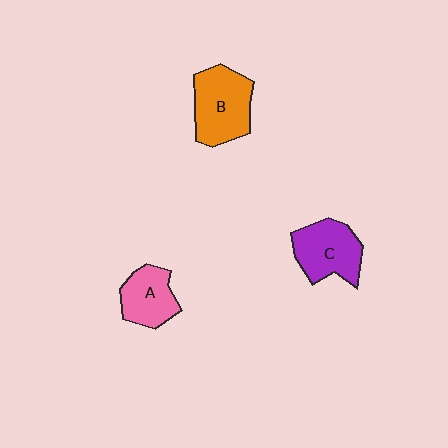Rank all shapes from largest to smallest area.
From largest to smallest: B (orange), C (purple), A (pink).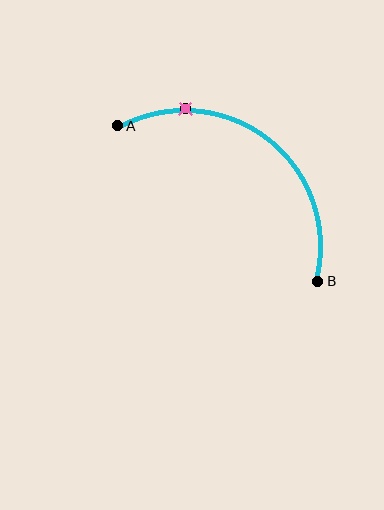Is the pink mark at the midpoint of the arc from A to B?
No. The pink mark lies on the arc but is closer to endpoint A. The arc midpoint would be at the point on the curve equidistant along the arc from both A and B.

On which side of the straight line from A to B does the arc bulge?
The arc bulges above and to the right of the straight line connecting A and B.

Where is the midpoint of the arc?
The arc midpoint is the point on the curve farthest from the straight line joining A and B. It sits above and to the right of that line.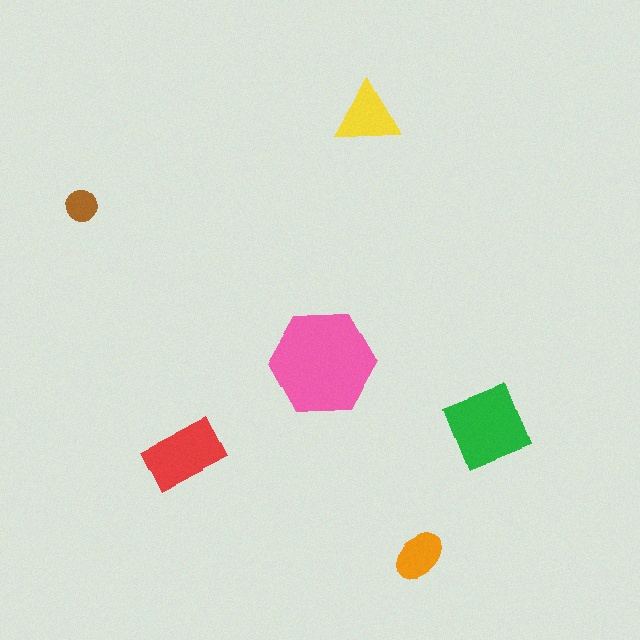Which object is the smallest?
The brown circle.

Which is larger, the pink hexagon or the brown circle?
The pink hexagon.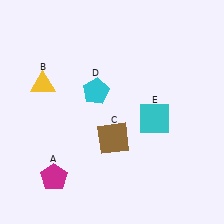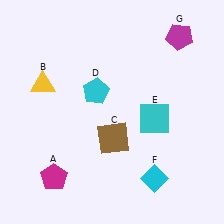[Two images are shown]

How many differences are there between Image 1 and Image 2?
There are 2 differences between the two images.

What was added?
A cyan diamond (F), a magenta pentagon (G) were added in Image 2.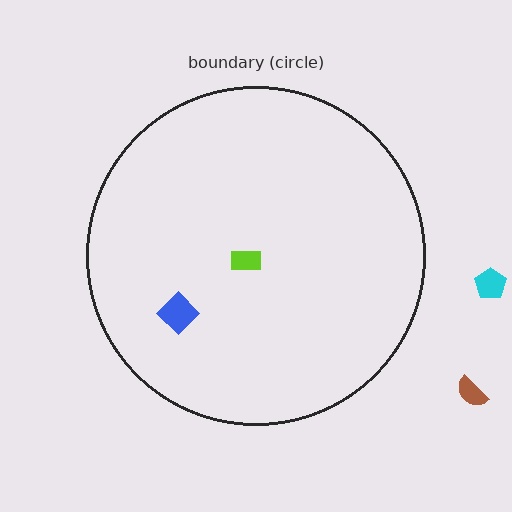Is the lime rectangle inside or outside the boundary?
Inside.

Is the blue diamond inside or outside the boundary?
Inside.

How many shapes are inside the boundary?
2 inside, 2 outside.